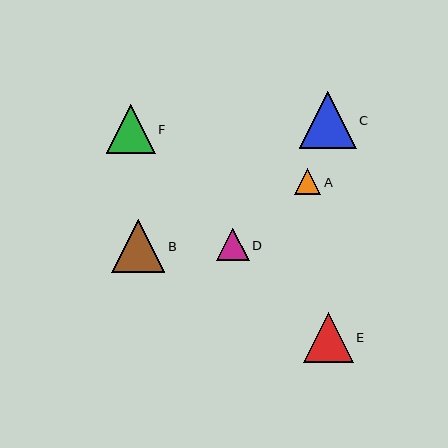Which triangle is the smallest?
Triangle A is the smallest with a size of approximately 26 pixels.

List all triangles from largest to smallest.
From largest to smallest: C, B, E, F, D, A.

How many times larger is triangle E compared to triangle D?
Triangle E is approximately 1.5 times the size of triangle D.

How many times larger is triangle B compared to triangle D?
Triangle B is approximately 1.6 times the size of triangle D.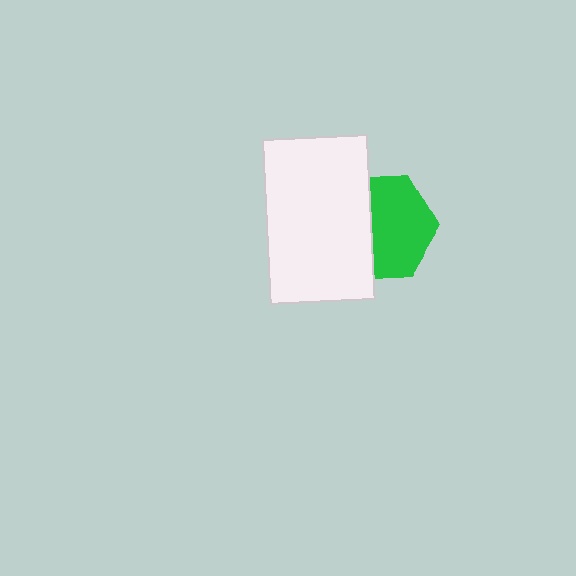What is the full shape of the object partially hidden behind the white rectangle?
The partially hidden object is a green hexagon.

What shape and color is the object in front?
The object in front is a white rectangle.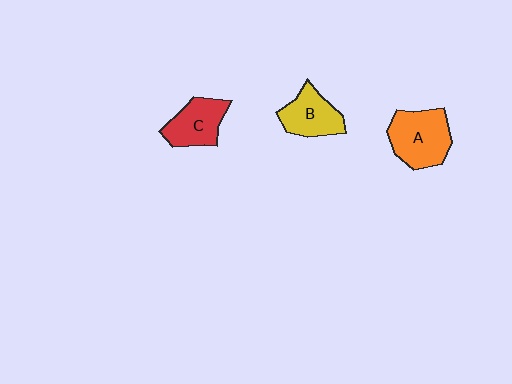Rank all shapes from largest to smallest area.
From largest to smallest: A (orange), C (red), B (yellow).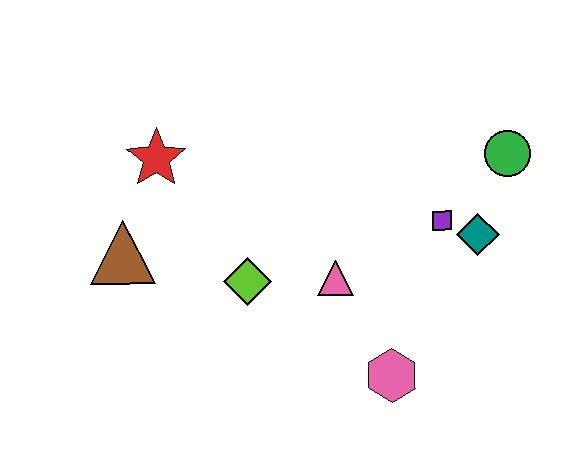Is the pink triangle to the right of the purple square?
No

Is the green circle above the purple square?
Yes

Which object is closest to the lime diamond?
The pink triangle is closest to the lime diamond.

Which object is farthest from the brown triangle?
The green circle is farthest from the brown triangle.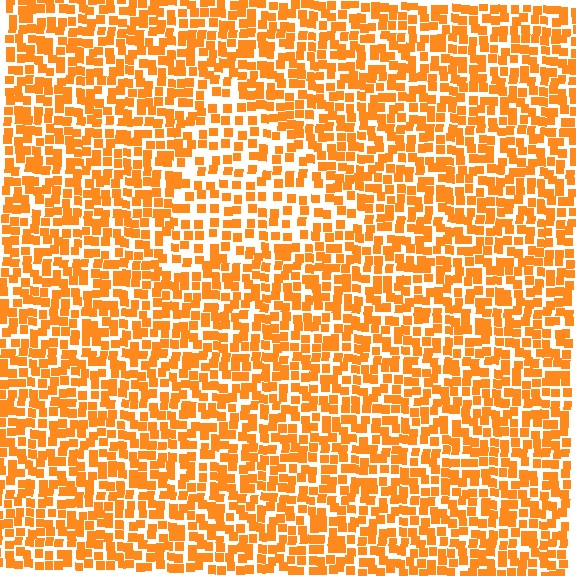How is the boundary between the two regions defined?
The boundary is defined by a change in element density (approximately 1.6x ratio). All elements are the same color, size, and shape.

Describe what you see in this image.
The image contains small orange elements arranged at two different densities. A triangle-shaped region is visible where the elements are less densely packed than the surrounding area.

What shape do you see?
I see a triangle.